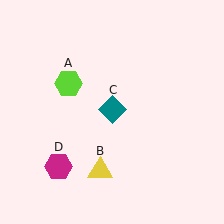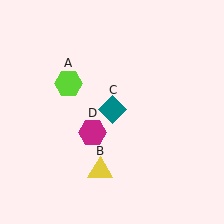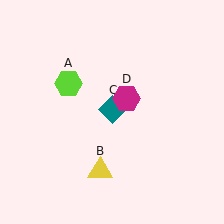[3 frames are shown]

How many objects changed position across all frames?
1 object changed position: magenta hexagon (object D).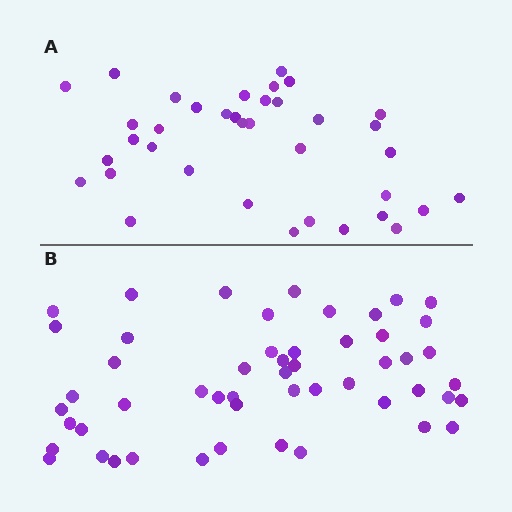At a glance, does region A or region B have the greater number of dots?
Region B (the bottom region) has more dots.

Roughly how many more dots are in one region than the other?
Region B has approximately 15 more dots than region A.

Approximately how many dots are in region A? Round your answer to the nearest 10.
About 40 dots. (The exact count is 37, which rounds to 40.)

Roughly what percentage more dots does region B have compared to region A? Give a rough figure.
About 40% more.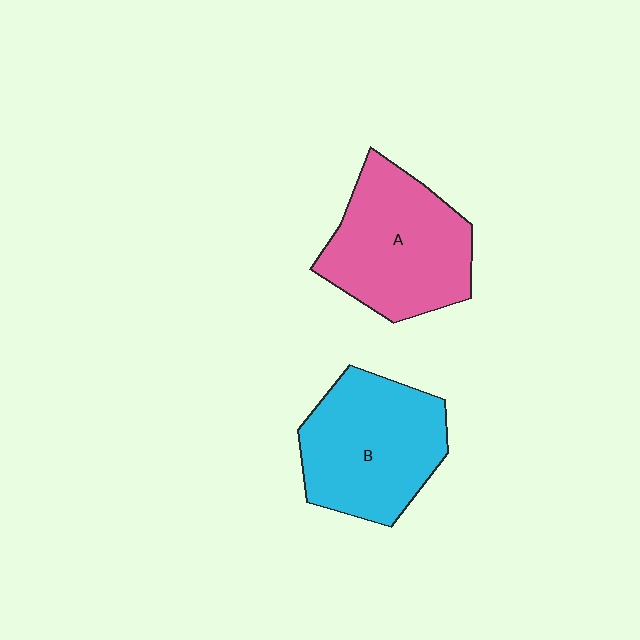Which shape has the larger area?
Shape A (pink).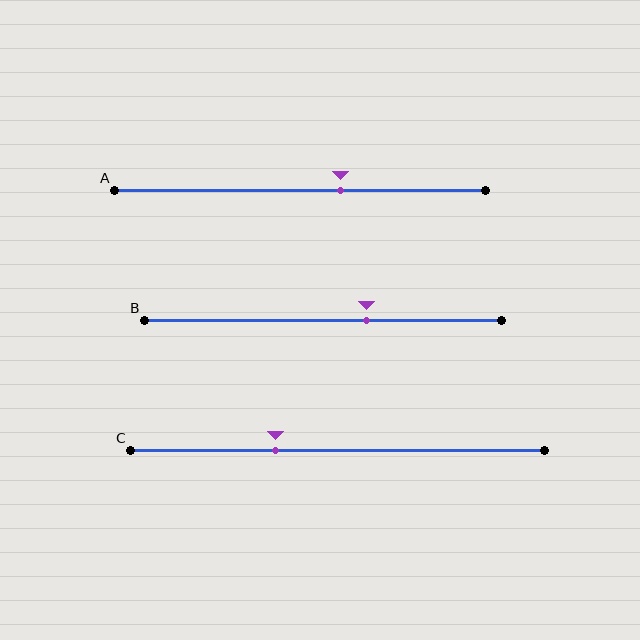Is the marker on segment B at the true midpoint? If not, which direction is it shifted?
No, the marker on segment B is shifted to the right by about 12% of the segment length.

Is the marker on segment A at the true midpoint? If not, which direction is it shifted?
No, the marker on segment A is shifted to the right by about 11% of the segment length.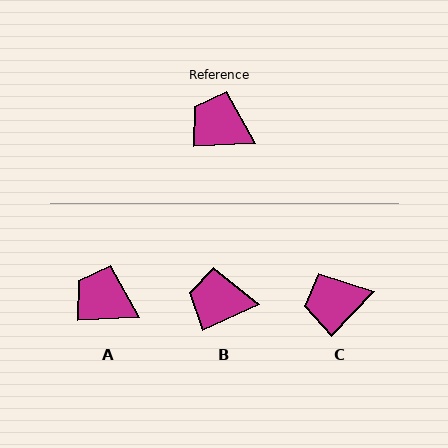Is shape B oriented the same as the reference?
No, it is off by about 22 degrees.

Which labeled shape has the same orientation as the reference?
A.